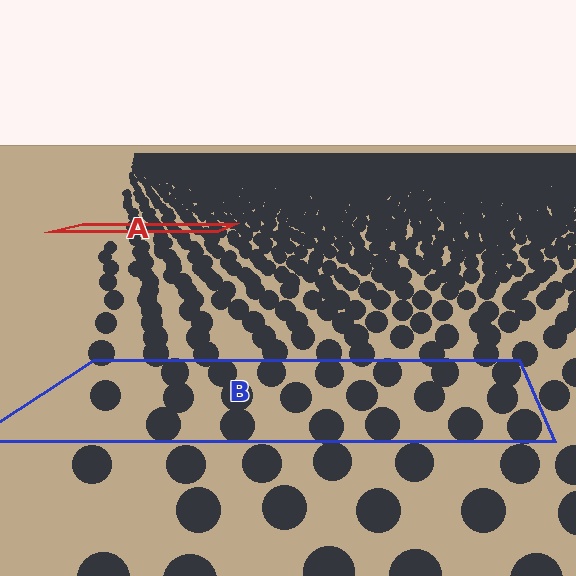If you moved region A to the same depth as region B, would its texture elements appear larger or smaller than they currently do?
They would appear larger. At a closer depth, the same texture elements are projected at a bigger on-screen size.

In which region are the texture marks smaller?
The texture marks are smaller in region A, because it is farther away.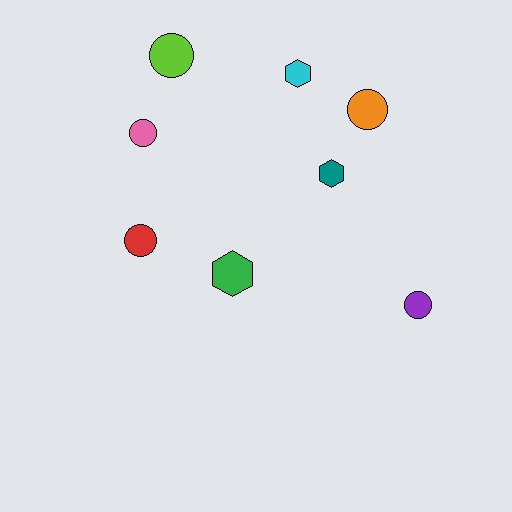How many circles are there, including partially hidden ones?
There are 5 circles.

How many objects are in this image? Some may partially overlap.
There are 8 objects.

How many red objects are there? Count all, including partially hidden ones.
There is 1 red object.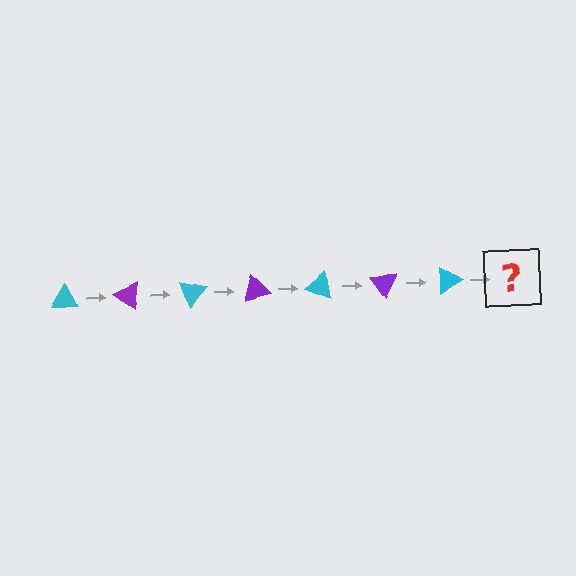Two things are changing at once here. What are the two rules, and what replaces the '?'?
The two rules are that it rotates 35 degrees each step and the color cycles through cyan and purple. The '?' should be a purple triangle, rotated 245 degrees from the start.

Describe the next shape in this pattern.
It should be a purple triangle, rotated 245 degrees from the start.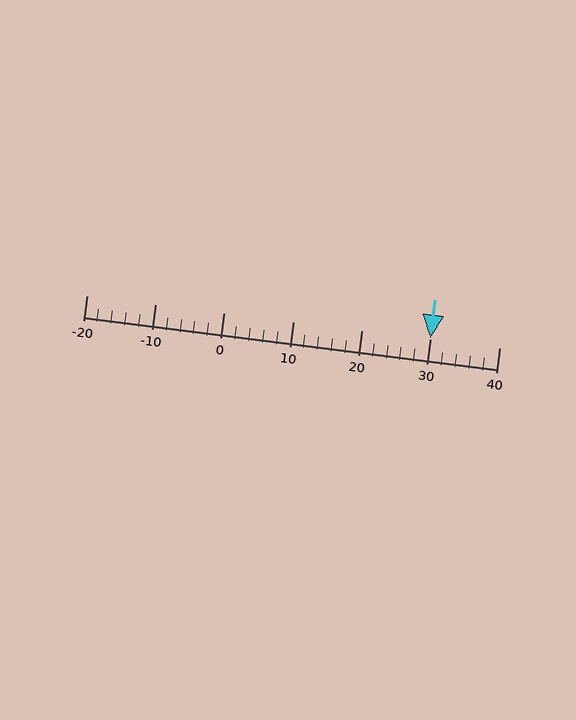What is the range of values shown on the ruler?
The ruler shows values from -20 to 40.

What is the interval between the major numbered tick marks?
The major tick marks are spaced 10 units apart.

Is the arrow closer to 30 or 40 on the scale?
The arrow is closer to 30.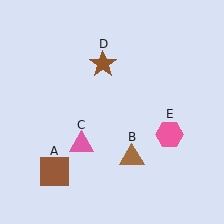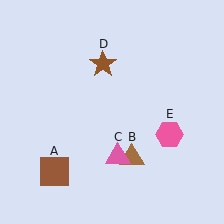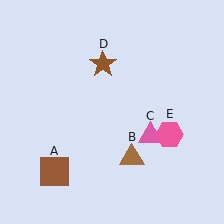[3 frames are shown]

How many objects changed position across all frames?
1 object changed position: pink triangle (object C).